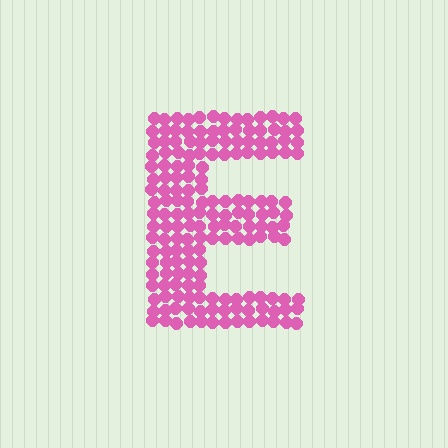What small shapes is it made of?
It is made of small circles.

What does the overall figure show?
The overall figure shows the letter E.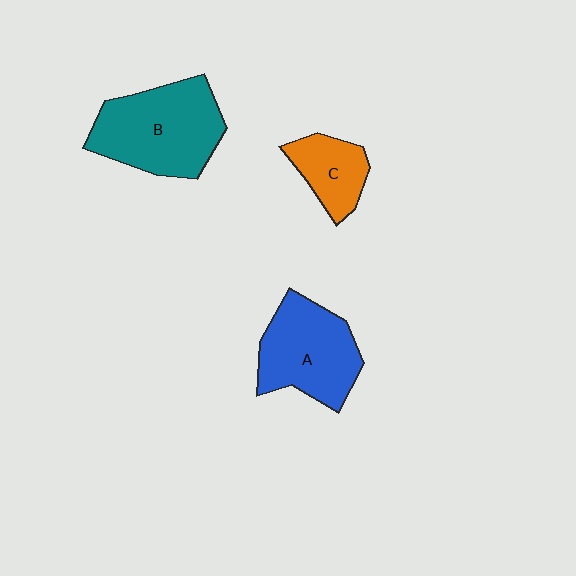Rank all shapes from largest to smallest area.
From largest to smallest: B (teal), A (blue), C (orange).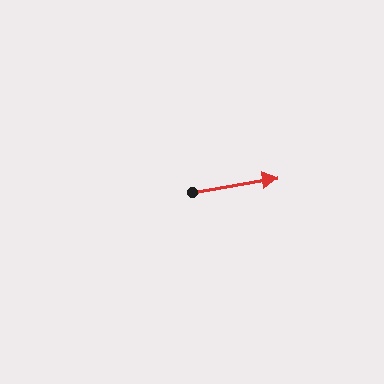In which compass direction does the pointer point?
East.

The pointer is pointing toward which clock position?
Roughly 3 o'clock.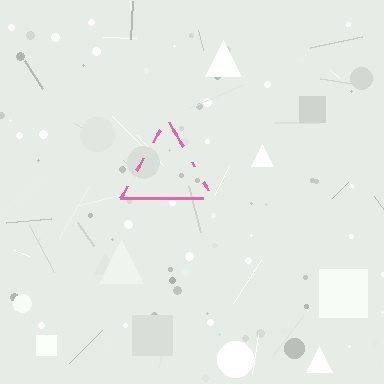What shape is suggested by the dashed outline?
The dashed outline suggests a triangle.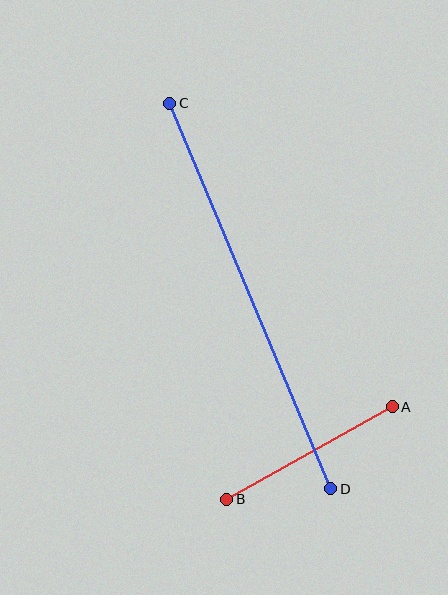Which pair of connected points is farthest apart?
Points C and D are farthest apart.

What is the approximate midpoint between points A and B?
The midpoint is at approximately (309, 453) pixels.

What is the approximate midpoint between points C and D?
The midpoint is at approximately (250, 296) pixels.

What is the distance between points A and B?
The distance is approximately 190 pixels.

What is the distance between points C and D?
The distance is approximately 418 pixels.